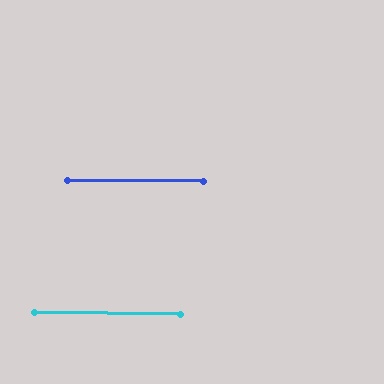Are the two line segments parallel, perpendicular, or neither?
Parallel — their directions differ by only 0.8°.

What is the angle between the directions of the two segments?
Approximately 1 degree.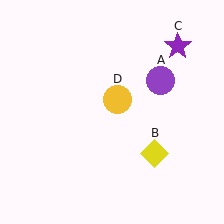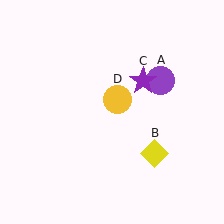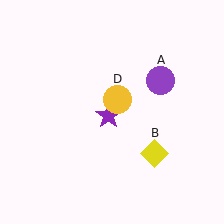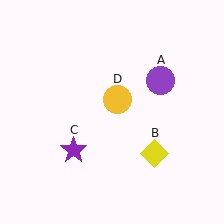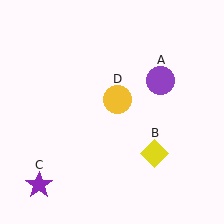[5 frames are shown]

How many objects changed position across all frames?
1 object changed position: purple star (object C).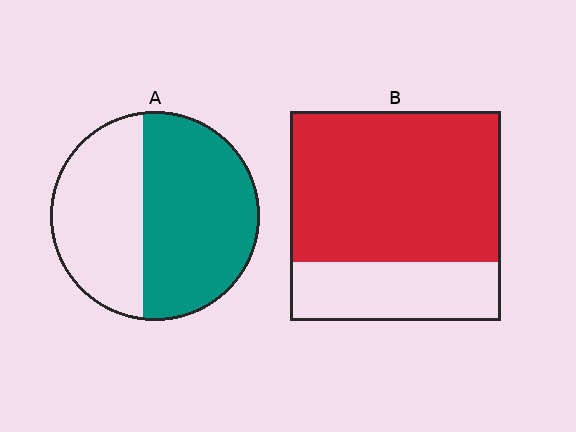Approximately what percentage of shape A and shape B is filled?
A is approximately 55% and B is approximately 70%.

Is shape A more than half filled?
Yes.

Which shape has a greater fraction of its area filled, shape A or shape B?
Shape B.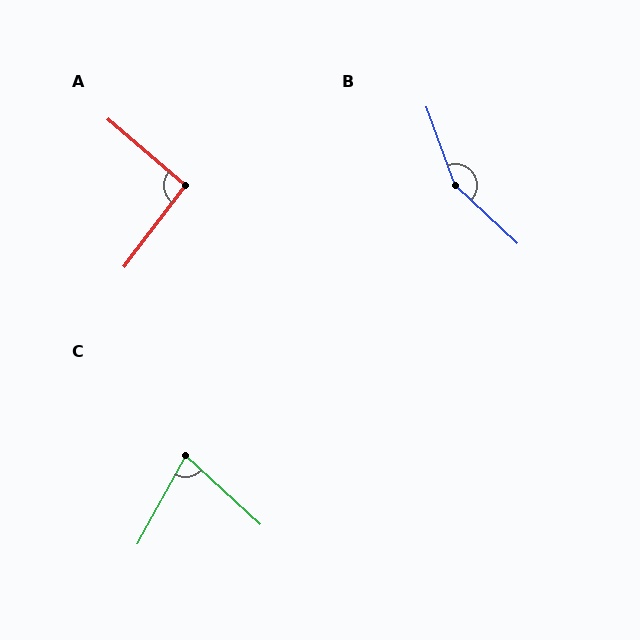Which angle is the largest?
B, at approximately 153 degrees.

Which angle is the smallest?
C, at approximately 76 degrees.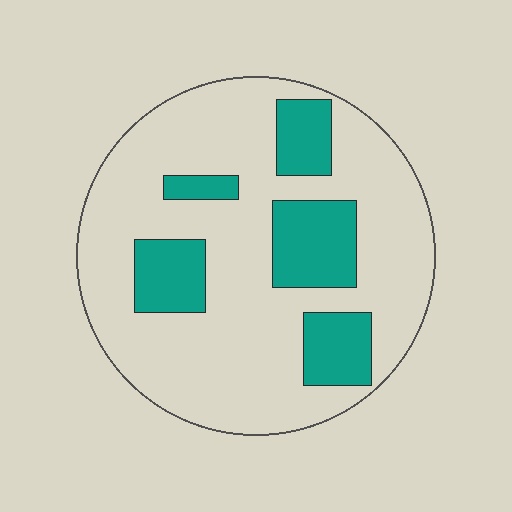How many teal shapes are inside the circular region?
5.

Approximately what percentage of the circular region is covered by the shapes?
Approximately 25%.